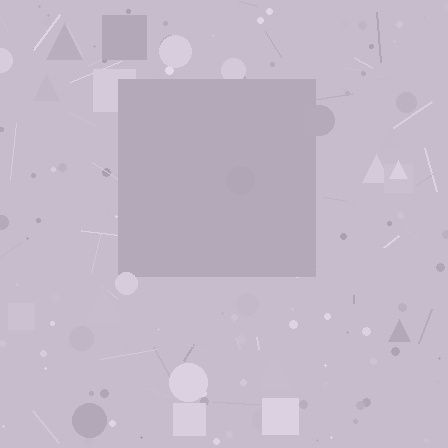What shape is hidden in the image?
A square is hidden in the image.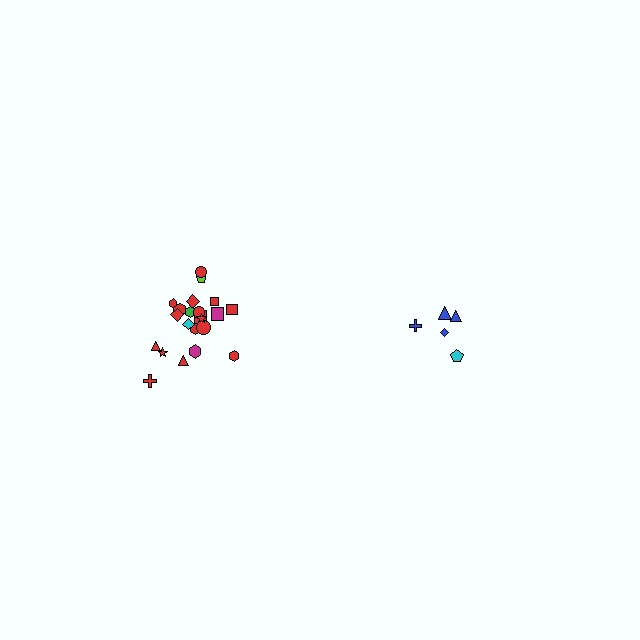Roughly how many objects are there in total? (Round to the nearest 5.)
Roughly 25 objects in total.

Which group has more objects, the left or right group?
The left group.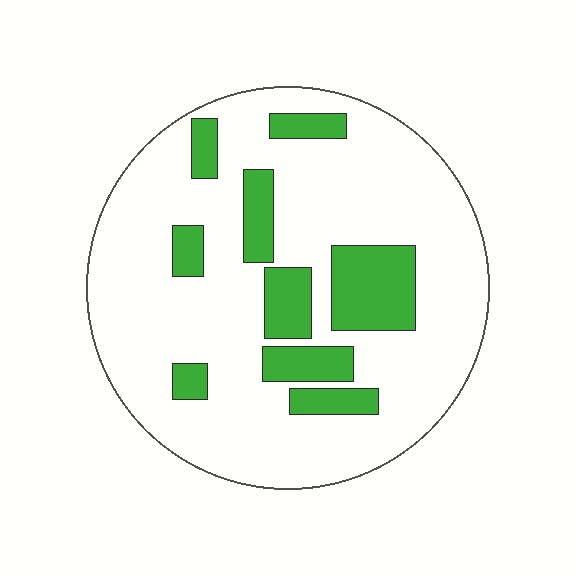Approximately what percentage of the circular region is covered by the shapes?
Approximately 20%.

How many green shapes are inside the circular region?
9.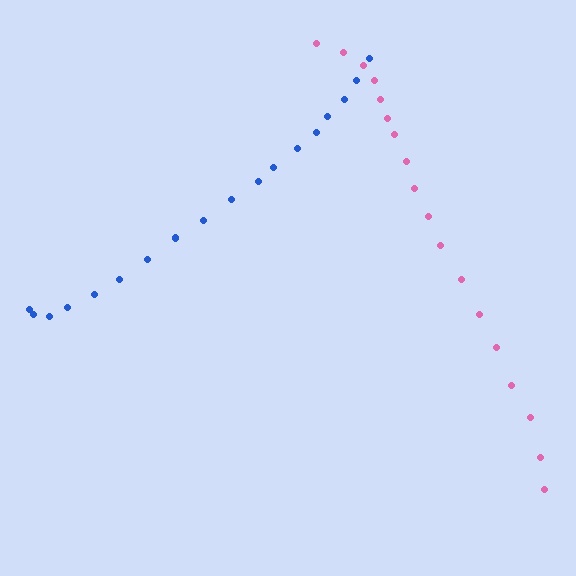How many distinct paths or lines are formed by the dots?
There are 2 distinct paths.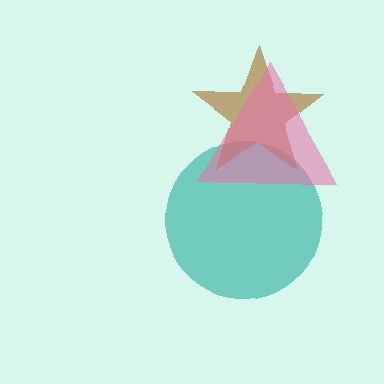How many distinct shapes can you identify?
There are 3 distinct shapes: a teal circle, a brown star, a pink triangle.